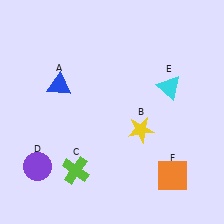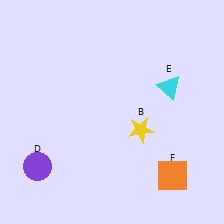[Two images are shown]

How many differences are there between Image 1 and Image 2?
There are 2 differences between the two images.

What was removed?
The blue triangle (A), the lime cross (C) were removed in Image 2.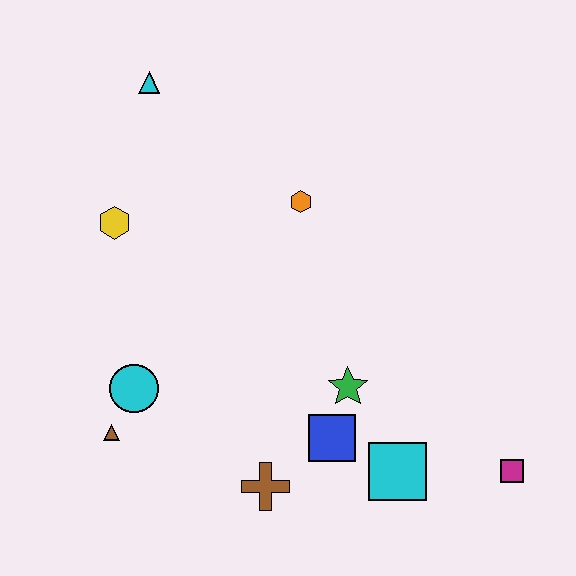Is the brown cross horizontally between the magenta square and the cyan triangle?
Yes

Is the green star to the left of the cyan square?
Yes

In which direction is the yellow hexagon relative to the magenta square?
The yellow hexagon is to the left of the magenta square.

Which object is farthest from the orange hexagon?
The magenta square is farthest from the orange hexagon.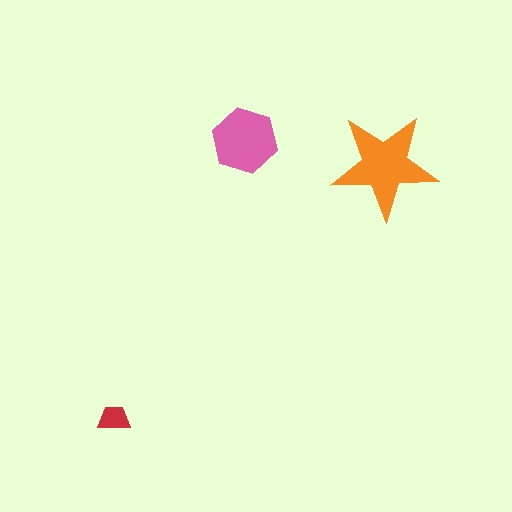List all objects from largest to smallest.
The orange star, the pink hexagon, the red trapezoid.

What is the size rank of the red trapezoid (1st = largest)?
3rd.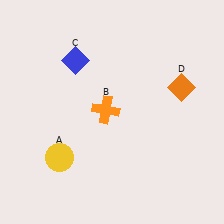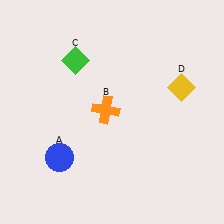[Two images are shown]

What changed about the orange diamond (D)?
In Image 1, D is orange. In Image 2, it changed to yellow.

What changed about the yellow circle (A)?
In Image 1, A is yellow. In Image 2, it changed to blue.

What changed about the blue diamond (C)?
In Image 1, C is blue. In Image 2, it changed to green.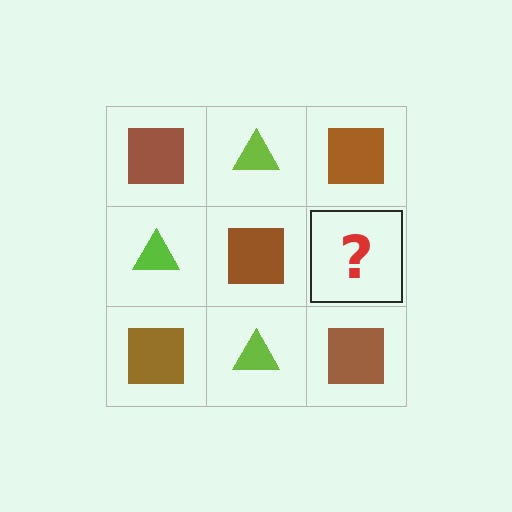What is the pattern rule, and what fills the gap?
The rule is that it alternates brown square and lime triangle in a checkerboard pattern. The gap should be filled with a lime triangle.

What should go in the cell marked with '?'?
The missing cell should contain a lime triangle.